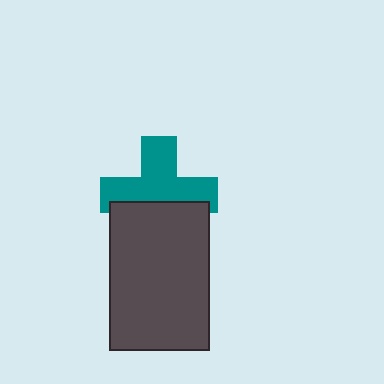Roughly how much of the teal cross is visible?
About half of it is visible (roughly 63%).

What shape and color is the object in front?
The object in front is a dark gray rectangle.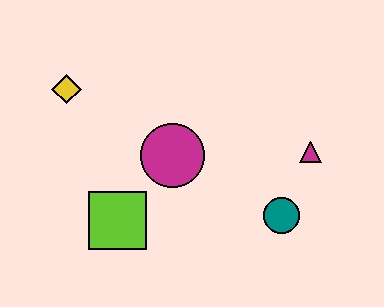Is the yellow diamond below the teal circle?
No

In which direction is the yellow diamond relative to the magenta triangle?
The yellow diamond is to the left of the magenta triangle.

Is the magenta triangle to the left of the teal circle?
No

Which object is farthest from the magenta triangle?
The yellow diamond is farthest from the magenta triangle.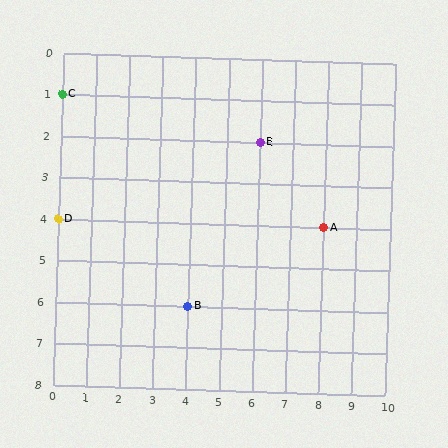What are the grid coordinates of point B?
Point B is at grid coordinates (4, 6).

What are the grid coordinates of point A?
Point A is at grid coordinates (8, 4).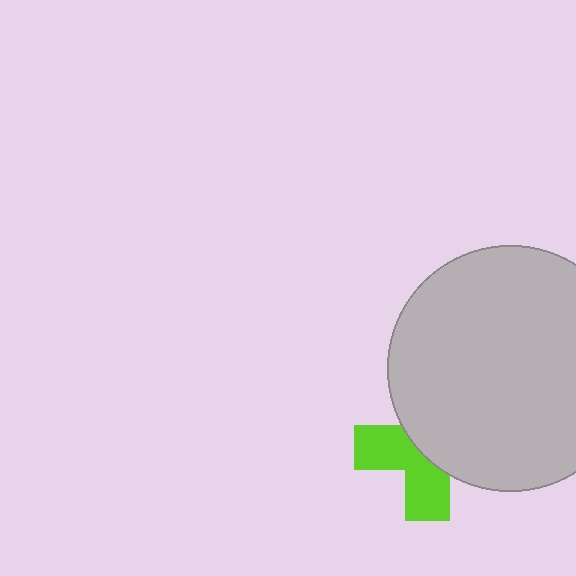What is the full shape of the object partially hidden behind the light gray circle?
The partially hidden object is a lime cross.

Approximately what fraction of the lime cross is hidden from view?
Roughly 54% of the lime cross is hidden behind the light gray circle.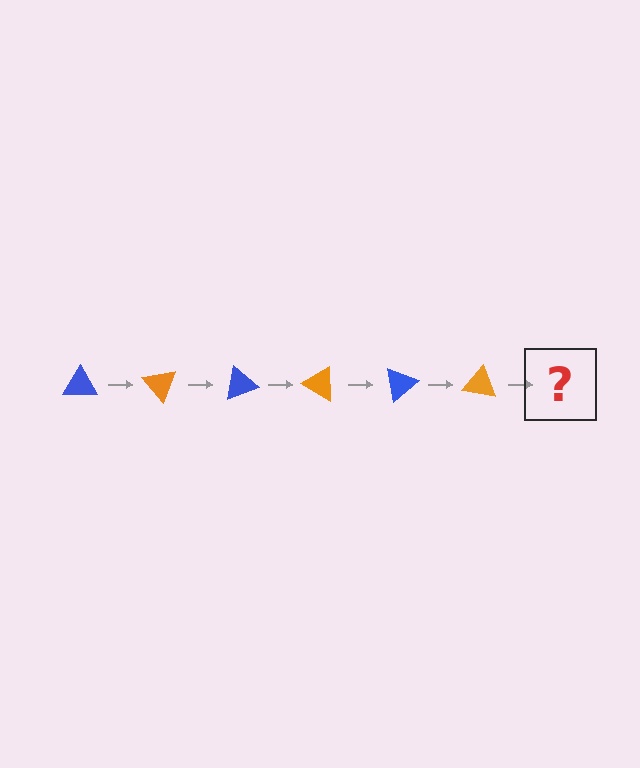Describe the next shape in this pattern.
It should be a blue triangle, rotated 300 degrees from the start.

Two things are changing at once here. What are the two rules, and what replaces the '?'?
The two rules are that it rotates 50 degrees each step and the color cycles through blue and orange. The '?' should be a blue triangle, rotated 300 degrees from the start.